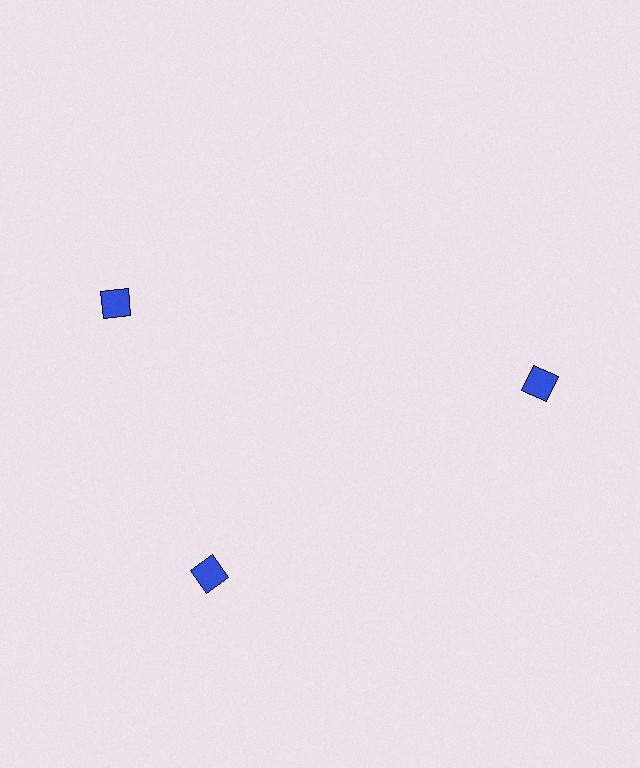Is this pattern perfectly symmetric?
No. The 3 blue diamonds are arranged in a ring, but one element near the 11 o'clock position is rotated out of alignment along the ring, breaking the 3-fold rotational symmetry.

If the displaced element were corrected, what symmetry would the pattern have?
It would have 3-fold rotational symmetry — the pattern would map onto itself every 120 degrees.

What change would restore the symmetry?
The symmetry would be restored by rotating it back into even spacing with its neighbors so that all 3 diamonds sit at equal angles and equal distance from the center.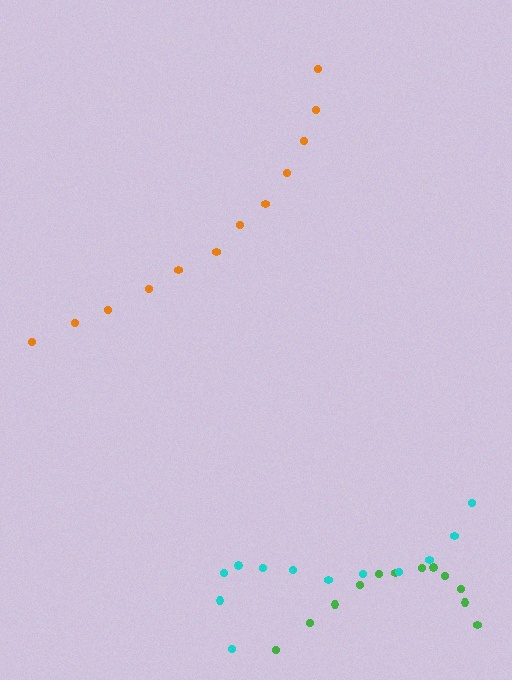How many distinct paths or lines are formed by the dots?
There are 3 distinct paths.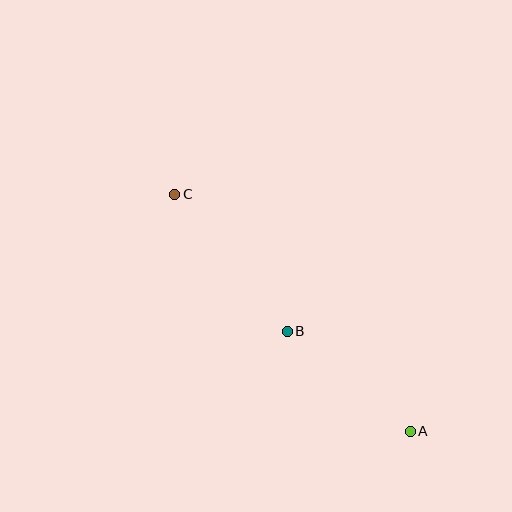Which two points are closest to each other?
Points A and B are closest to each other.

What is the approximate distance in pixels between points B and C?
The distance between B and C is approximately 177 pixels.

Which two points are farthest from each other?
Points A and C are farthest from each other.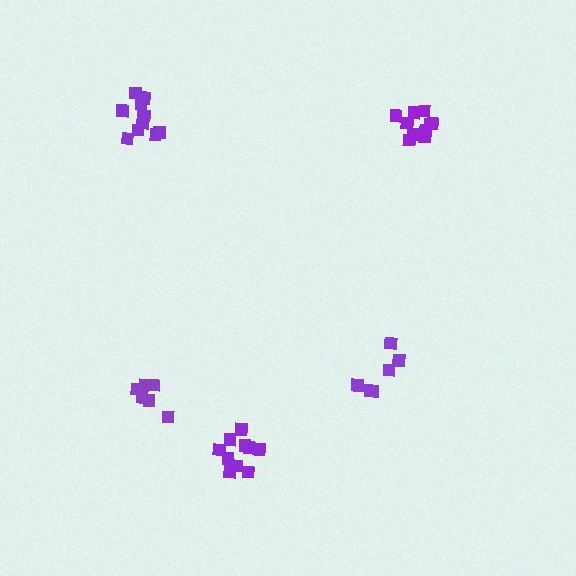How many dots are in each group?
Group 1: 10 dots, Group 2: 6 dots, Group 3: 10 dots, Group 4: 11 dots, Group 5: 6 dots (43 total).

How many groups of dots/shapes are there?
There are 5 groups.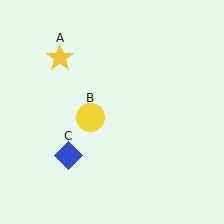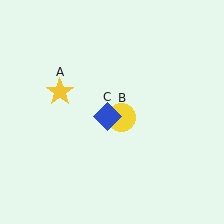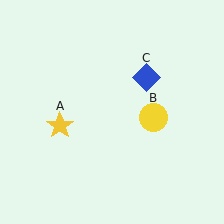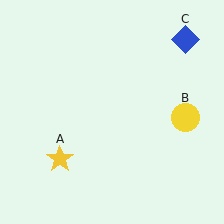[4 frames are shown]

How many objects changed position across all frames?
3 objects changed position: yellow star (object A), yellow circle (object B), blue diamond (object C).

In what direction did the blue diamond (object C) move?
The blue diamond (object C) moved up and to the right.